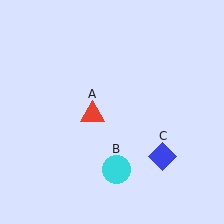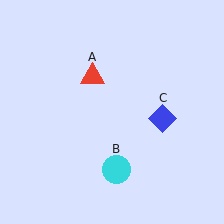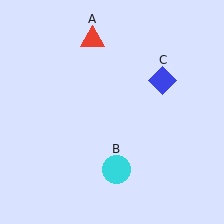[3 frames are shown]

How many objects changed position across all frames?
2 objects changed position: red triangle (object A), blue diamond (object C).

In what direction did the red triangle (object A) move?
The red triangle (object A) moved up.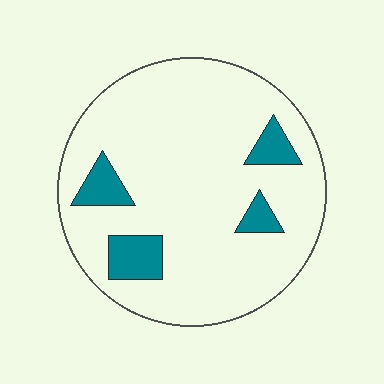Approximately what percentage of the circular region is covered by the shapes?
Approximately 10%.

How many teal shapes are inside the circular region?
4.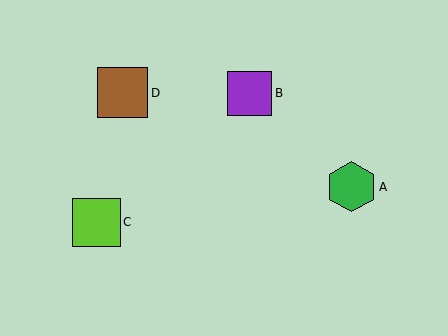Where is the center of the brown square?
The center of the brown square is at (122, 93).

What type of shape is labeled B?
Shape B is a purple square.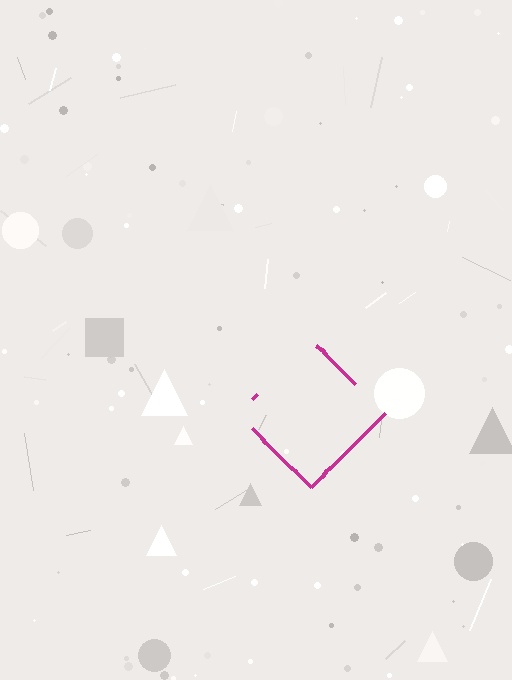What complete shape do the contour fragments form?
The contour fragments form a diamond.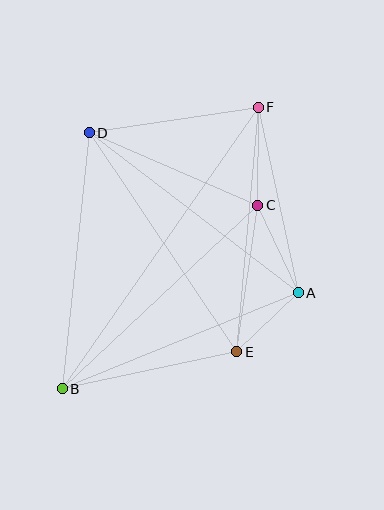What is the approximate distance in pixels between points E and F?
The distance between E and F is approximately 245 pixels.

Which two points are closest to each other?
Points A and E are closest to each other.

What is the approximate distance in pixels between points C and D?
The distance between C and D is approximately 183 pixels.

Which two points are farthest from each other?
Points B and F are farthest from each other.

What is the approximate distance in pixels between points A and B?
The distance between A and B is approximately 255 pixels.